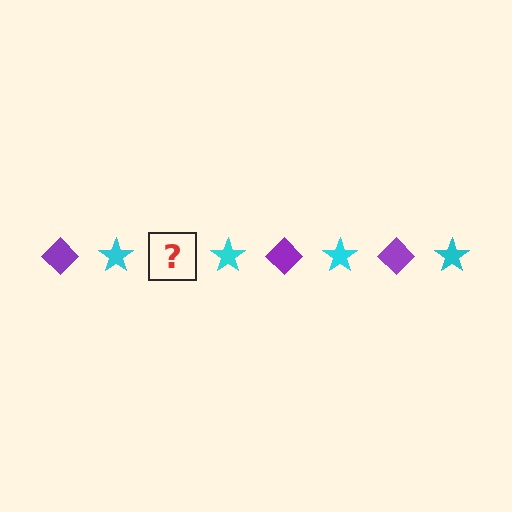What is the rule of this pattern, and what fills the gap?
The rule is that the pattern alternates between purple diamond and cyan star. The gap should be filled with a purple diamond.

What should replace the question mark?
The question mark should be replaced with a purple diamond.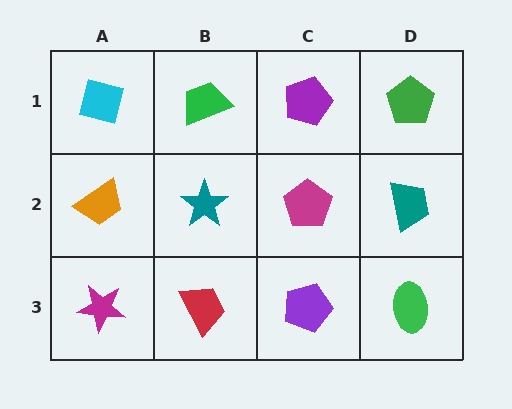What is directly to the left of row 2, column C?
A teal star.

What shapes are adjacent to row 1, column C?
A magenta pentagon (row 2, column C), a green trapezoid (row 1, column B), a green pentagon (row 1, column D).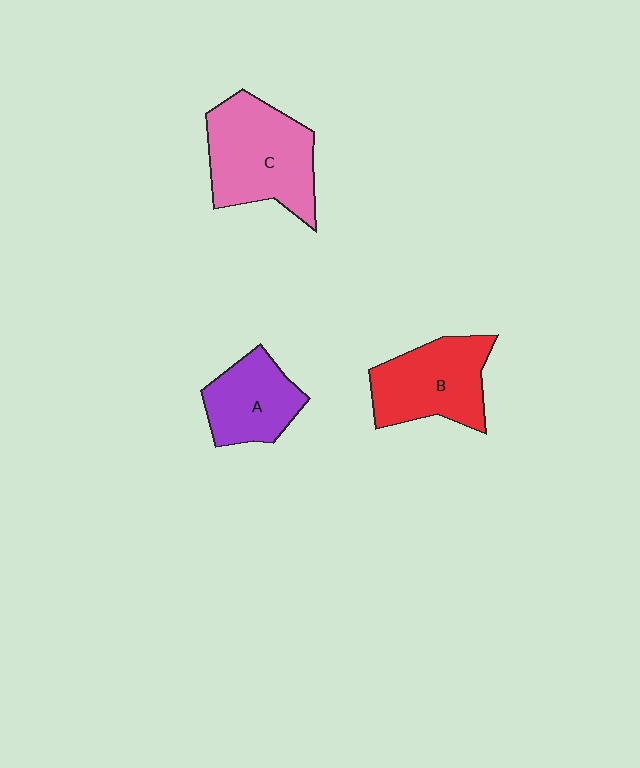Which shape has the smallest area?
Shape A (purple).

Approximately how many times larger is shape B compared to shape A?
Approximately 1.3 times.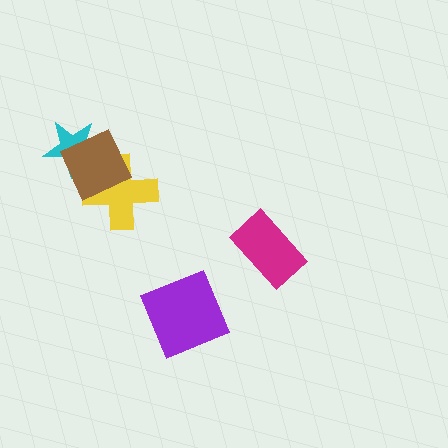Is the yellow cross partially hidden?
Yes, it is partially covered by another shape.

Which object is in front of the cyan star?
The brown diamond is in front of the cyan star.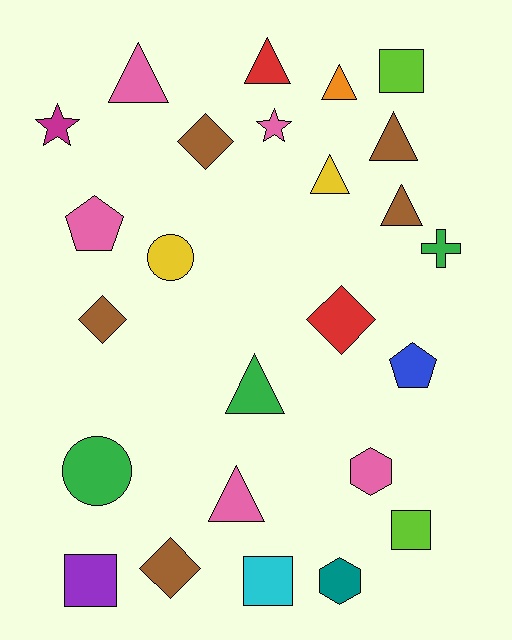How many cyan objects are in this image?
There is 1 cyan object.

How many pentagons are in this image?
There are 2 pentagons.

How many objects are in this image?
There are 25 objects.